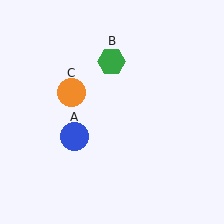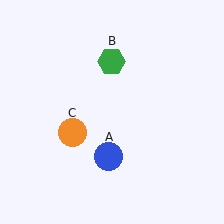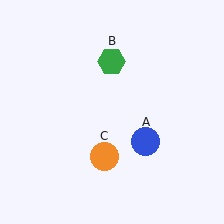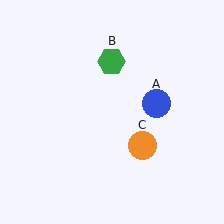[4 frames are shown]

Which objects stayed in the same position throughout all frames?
Green hexagon (object B) remained stationary.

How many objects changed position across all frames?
2 objects changed position: blue circle (object A), orange circle (object C).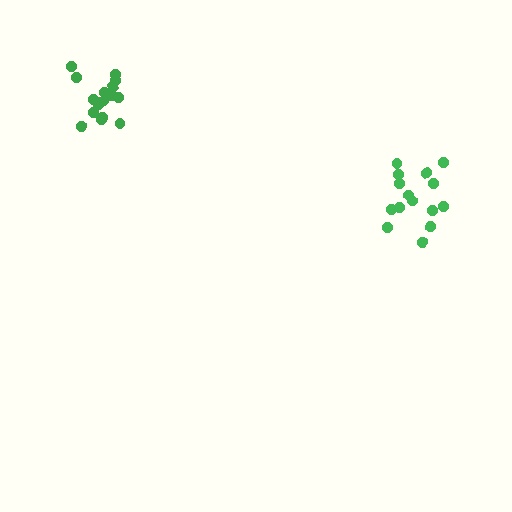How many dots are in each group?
Group 1: 17 dots, Group 2: 15 dots (32 total).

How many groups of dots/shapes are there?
There are 2 groups.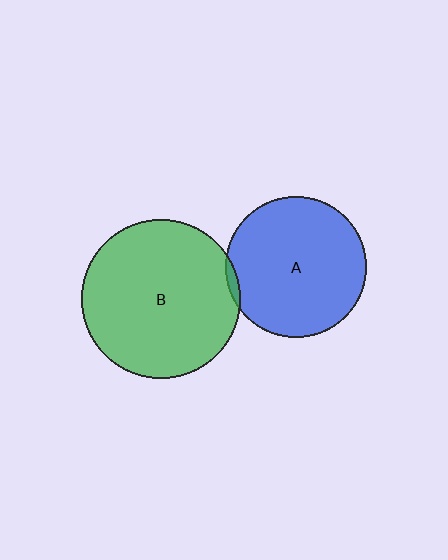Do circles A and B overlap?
Yes.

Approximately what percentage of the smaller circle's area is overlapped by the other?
Approximately 5%.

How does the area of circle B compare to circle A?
Approximately 1.3 times.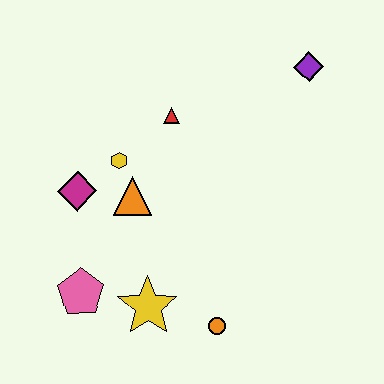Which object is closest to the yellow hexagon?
The orange triangle is closest to the yellow hexagon.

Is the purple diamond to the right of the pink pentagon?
Yes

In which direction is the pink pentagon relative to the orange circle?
The pink pentagon is to the left of the orange circle.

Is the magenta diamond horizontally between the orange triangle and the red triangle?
No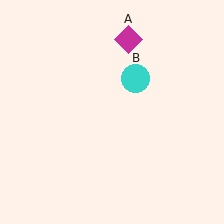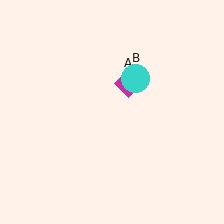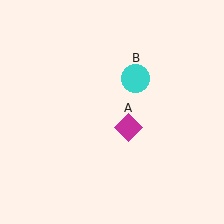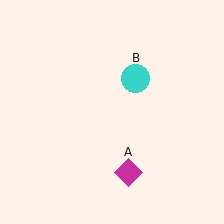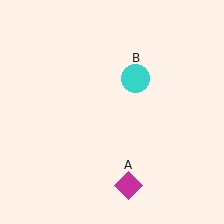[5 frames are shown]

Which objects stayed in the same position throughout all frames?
Cyan circle (object B) remained stationary.